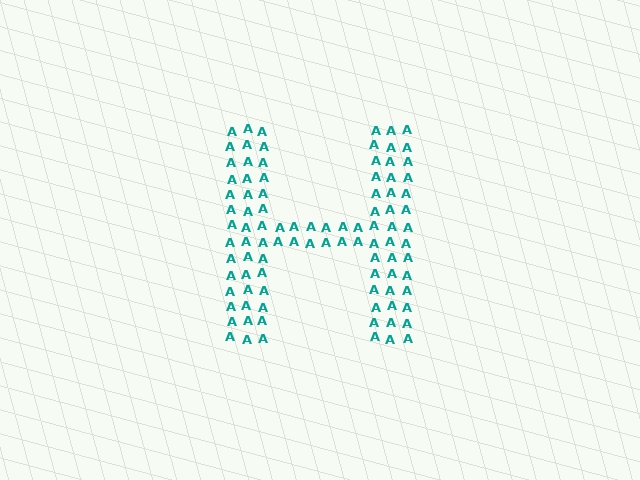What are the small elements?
The small elements are letter A's.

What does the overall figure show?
The overall figure shows the letter H.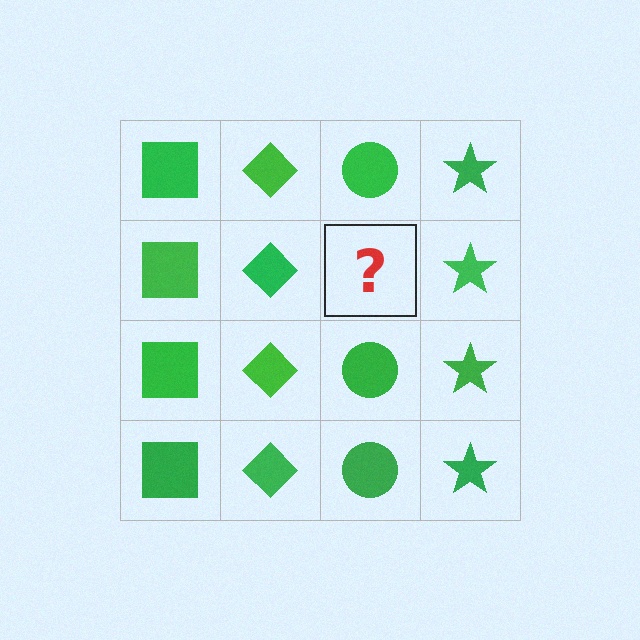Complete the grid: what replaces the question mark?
The question mark should be replaced with a green circle.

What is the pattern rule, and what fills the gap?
The rule is that each column has a consistent shape. The gap should be filled with a green circle.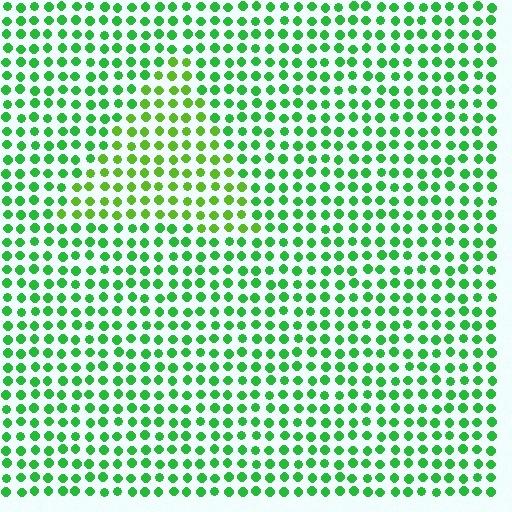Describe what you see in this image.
The image is filled with small green elements in a uniform arrangement. A triangle-shaped region is visible where the elements are tinted to a slightly different hue, forming a subtle color boundary.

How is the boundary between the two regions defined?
The boundary is defined purely by a slight shift in hue (about 29 degrees). Spacing, size, and orientation are identical on both sides.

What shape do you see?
I see a triangle.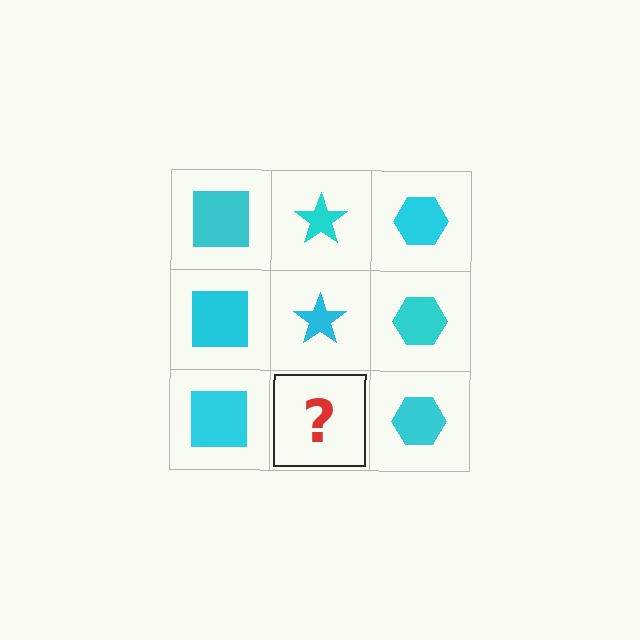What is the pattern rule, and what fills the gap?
The rule is that each column has a consistent shape. The gap should be filled with a cyan star.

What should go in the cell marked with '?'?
The missing cell should contain a cyan star.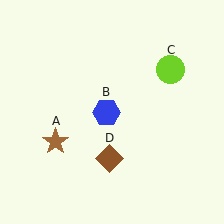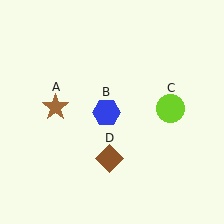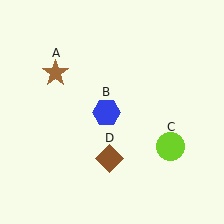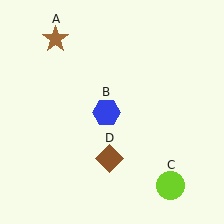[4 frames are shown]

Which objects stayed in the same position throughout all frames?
Blue hexagon (object B) and brown diamond (object D) remained stationary.